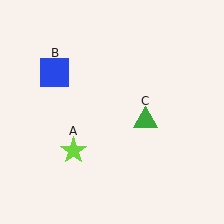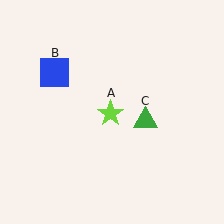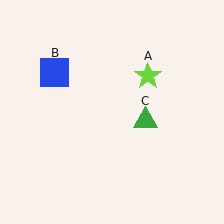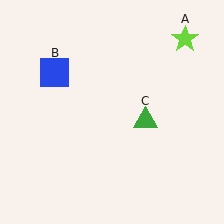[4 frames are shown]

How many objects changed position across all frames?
1 object changed position: lime star (object A).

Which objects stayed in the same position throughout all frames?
Blue square (object B) and green triangle (object C) remained stationary.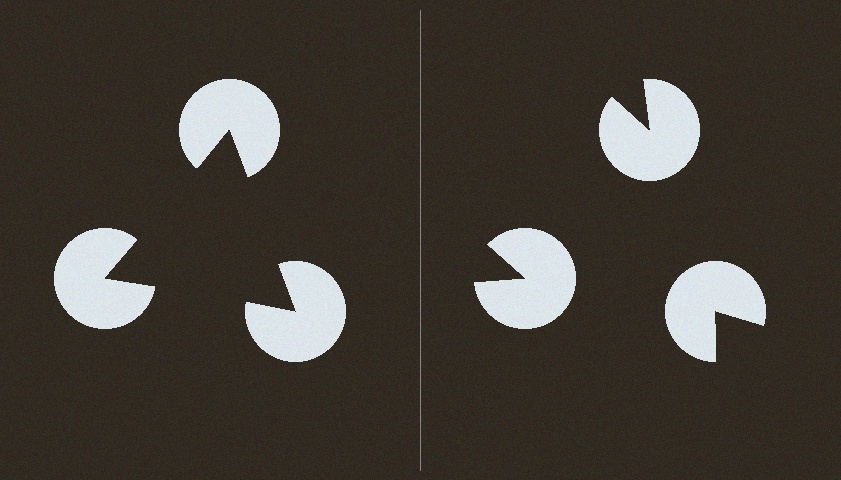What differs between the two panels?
The pac-man discs are positioned identically on both sides; only the wedge orientations differ. On the left they align to a triangle; on the right they are misaligned.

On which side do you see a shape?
An illusory triangle appears on the left side. On the right side the wedge cuts are rotated, so no coherent shape forms.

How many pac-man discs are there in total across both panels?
6 — 3 on each side.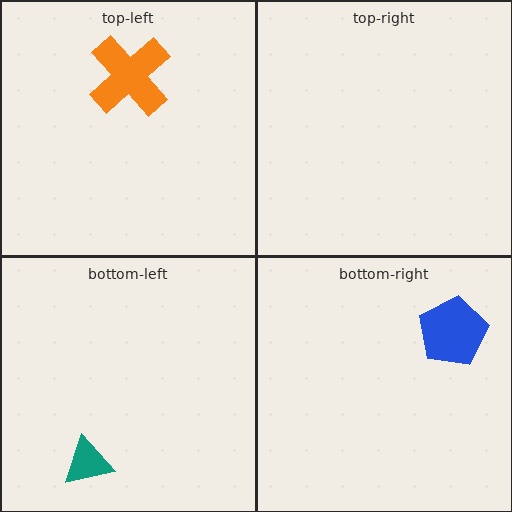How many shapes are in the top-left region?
1.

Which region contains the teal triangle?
The bottom-left region.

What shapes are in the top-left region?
The orange cross.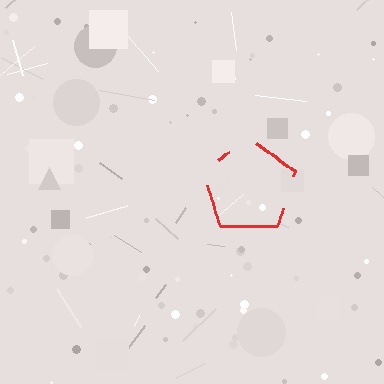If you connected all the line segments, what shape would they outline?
They would outline a pentagon.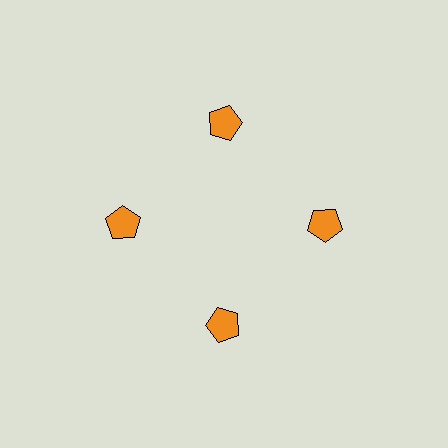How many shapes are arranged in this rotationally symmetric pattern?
There are 4 shapes, arranged in 4 groups of 1.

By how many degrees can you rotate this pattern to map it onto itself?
The pattern maps onto itself every 90 degrees of rotation.